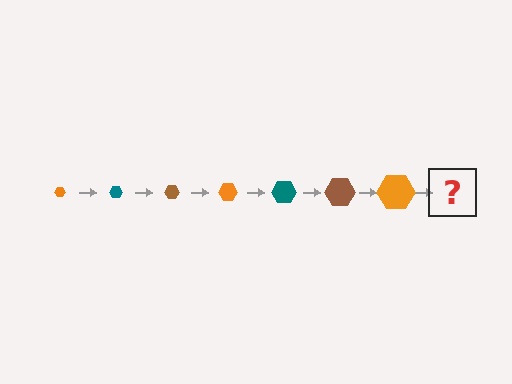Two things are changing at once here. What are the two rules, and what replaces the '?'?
The two rules are that the hexagon grows larger each step and the color cycles through orange, teal, and brown. The '?' should be a teal hexagon, larger than the previous one.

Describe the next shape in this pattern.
It should be a teal hexagon, larger than the previous one.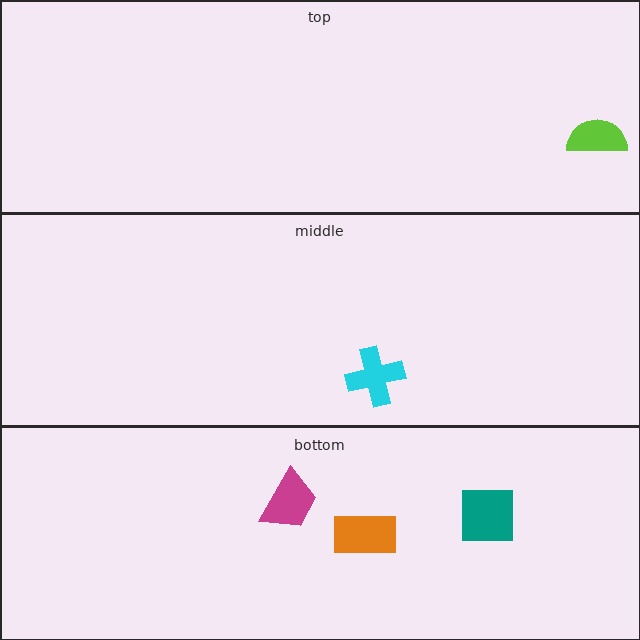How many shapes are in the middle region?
1.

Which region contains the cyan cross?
The middle region.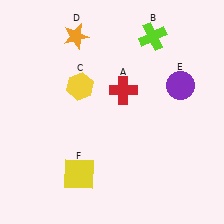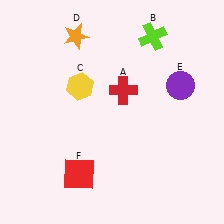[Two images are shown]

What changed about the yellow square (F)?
In Image 1, F is yellow. In Image 2, it changed to red.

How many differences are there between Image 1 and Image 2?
There is 1 difference between the two images.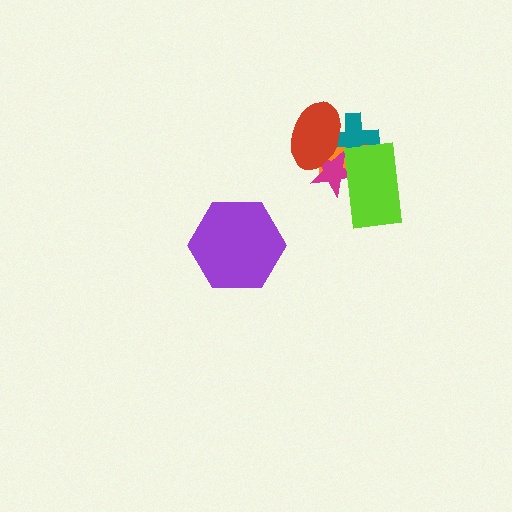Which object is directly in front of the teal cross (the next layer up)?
The lime rectangle is directly in front of the teal cross.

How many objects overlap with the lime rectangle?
3 objects overlap with the lime rectangle.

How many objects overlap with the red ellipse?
3 objects overlap with the red ellipse.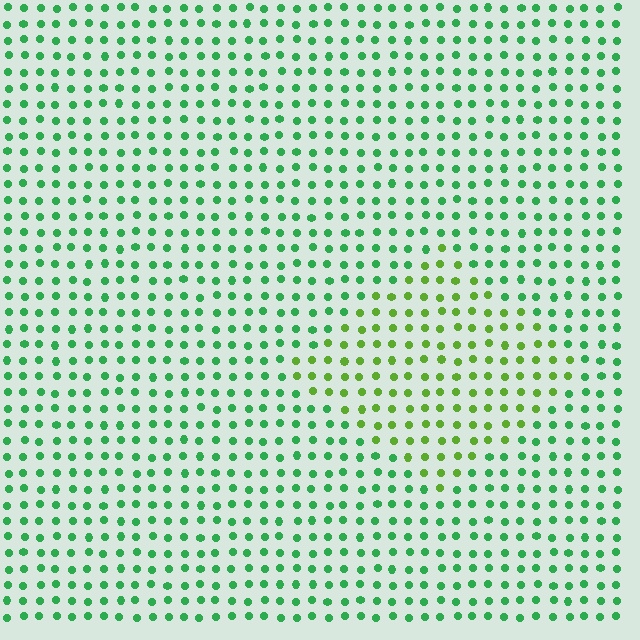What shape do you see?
I see a diamond.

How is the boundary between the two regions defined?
The boundary is defined purely by a slight shift in hue (about 37 degrees). Spacing, size, and orientation are identical on both sides.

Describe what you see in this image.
The image is filled with small green elements in a uniform arrangement. A diamond-shaped region is visible where the elements are tinted to a slightly different hue, forming a subtle color boundary.